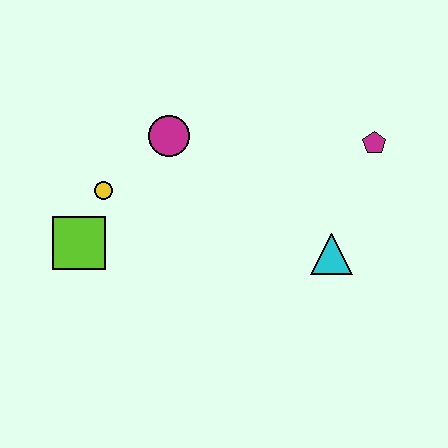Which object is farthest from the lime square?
The magenta pentagon is farthest from the lime square.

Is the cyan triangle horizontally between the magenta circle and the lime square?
No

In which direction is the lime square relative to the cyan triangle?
The lime square is to the left of the cyan triangle.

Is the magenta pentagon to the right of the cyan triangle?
Yes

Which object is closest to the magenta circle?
The yellow circle is closest to the magenta circle.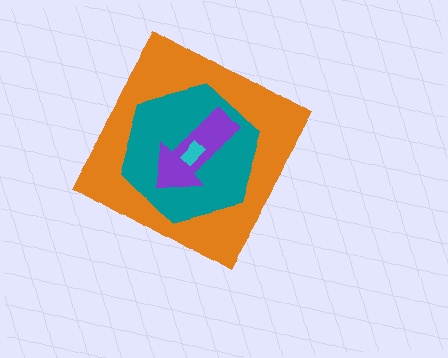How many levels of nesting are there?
4.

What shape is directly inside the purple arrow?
The cyan rectangle.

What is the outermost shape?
The orange diamond.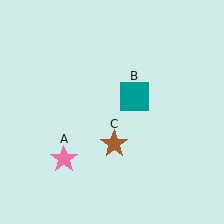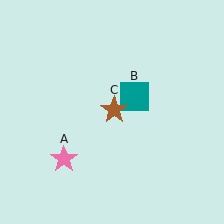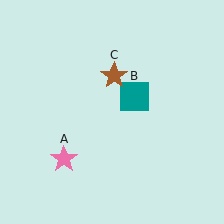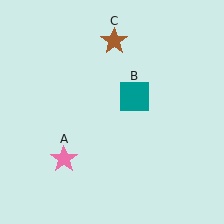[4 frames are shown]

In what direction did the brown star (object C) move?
The brown star (object C) moved up.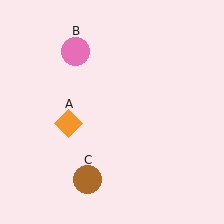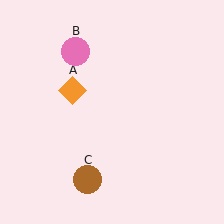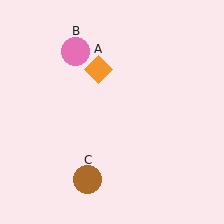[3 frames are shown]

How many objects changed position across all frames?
1 object changed position: orange diamond (object A).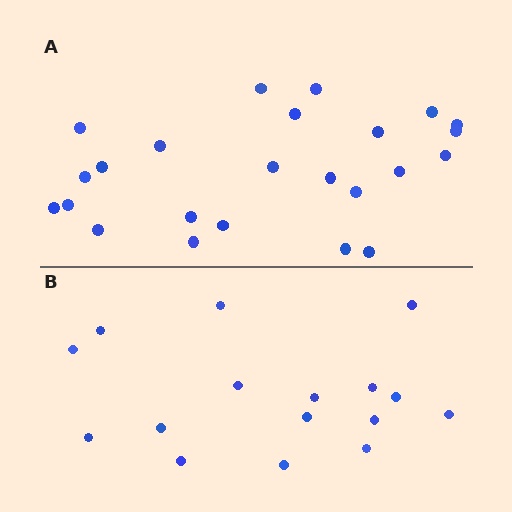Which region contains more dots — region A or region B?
Region A (the top region) has more dots.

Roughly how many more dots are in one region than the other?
Region A has roughly 8 or so more dots than region B.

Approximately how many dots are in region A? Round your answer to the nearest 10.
About 20 dots. (The exact count is 24, which rounds to 20.)